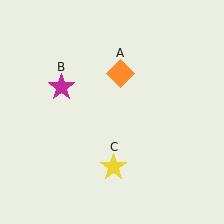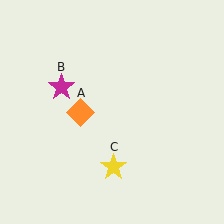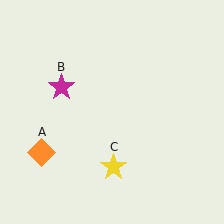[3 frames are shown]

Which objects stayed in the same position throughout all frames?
Magenta star (object B) and yellow star (object C) remained stationary.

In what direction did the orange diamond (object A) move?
The orange diamond (object A) moved down and to the left.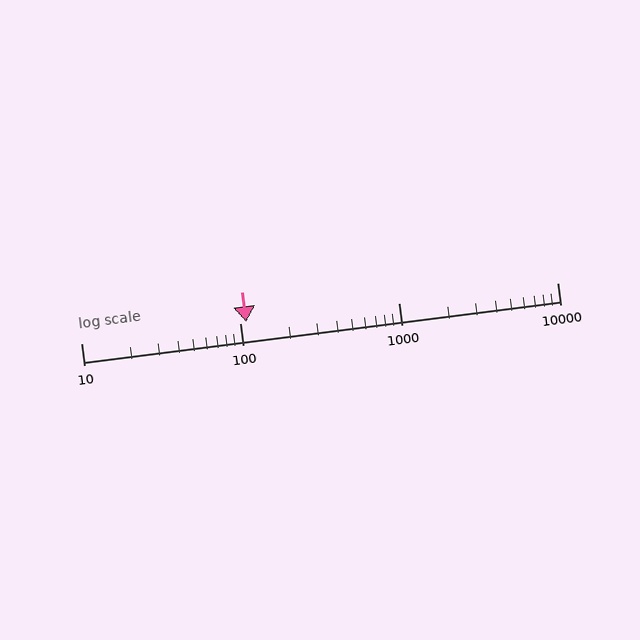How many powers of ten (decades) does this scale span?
The scale spans 3 decades, from 10 to 10000.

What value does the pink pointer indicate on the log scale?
The pointer indicates approximately 110.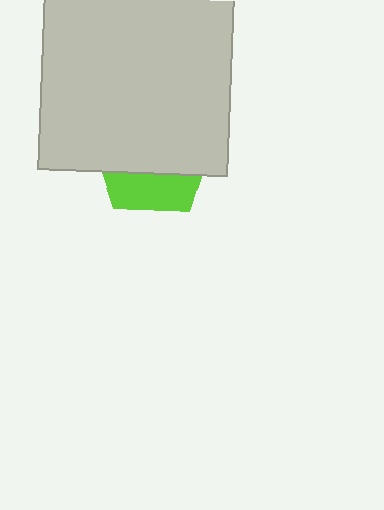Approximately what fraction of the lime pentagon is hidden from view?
Roughly 68% of the lime pentagon is hidden behind the light gray square.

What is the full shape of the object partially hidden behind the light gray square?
The partially hidden object is a lime pentagon.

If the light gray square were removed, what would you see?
You would see the complete lime pentagon.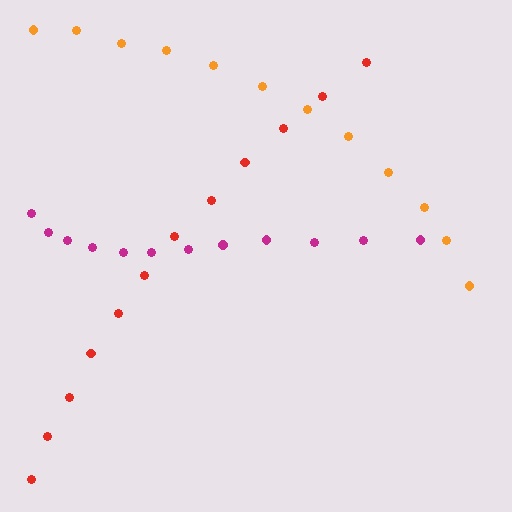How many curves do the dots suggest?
There are 3 distinct paths.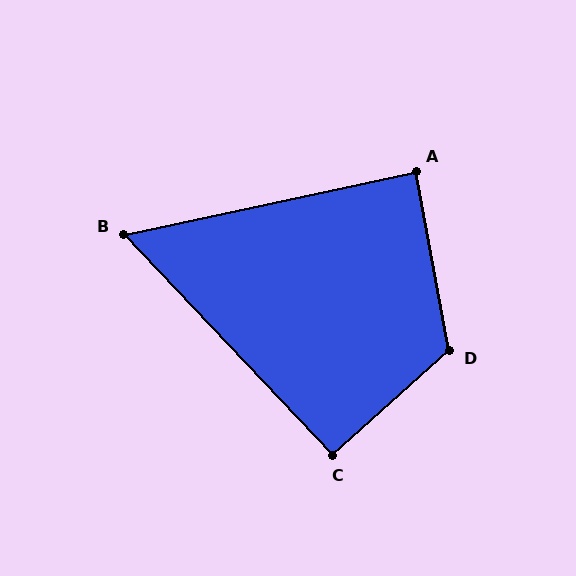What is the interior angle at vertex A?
Approximately 88 degrees (approximately right).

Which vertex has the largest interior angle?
D, at approximately 121 degrees.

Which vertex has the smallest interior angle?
B, at approximately 59 degrees.